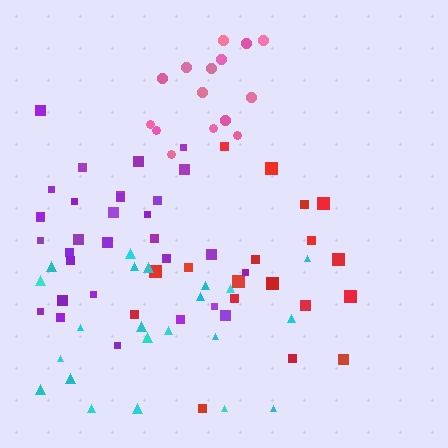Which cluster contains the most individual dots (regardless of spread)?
Purple (31).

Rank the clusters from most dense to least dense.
pink, purple, cyan, red.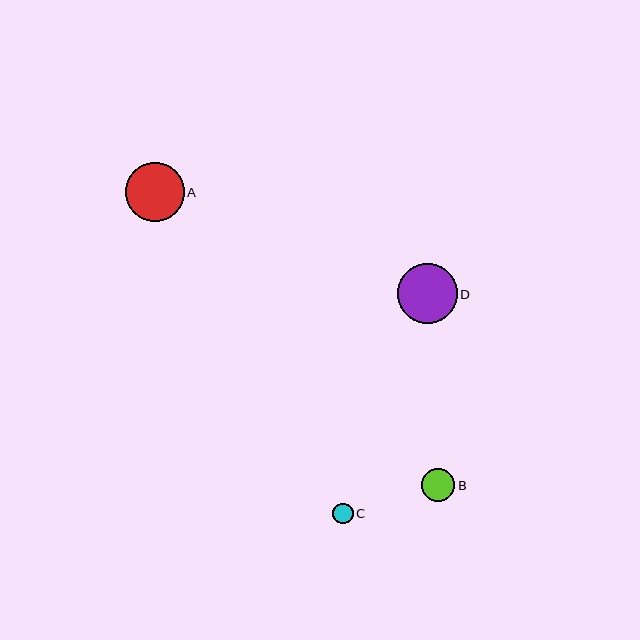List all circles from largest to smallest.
From largest to smallest: D, A, B, C.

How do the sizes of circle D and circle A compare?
Circle D and circle A are approximately the same size.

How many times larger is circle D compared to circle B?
Circle D is approximately 1.8 times the size of circle B.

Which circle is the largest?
Circle D is the largest with a size of approximately 60 pixels.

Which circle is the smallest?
Circle C is the smallest with a size of approximately 21 pixels.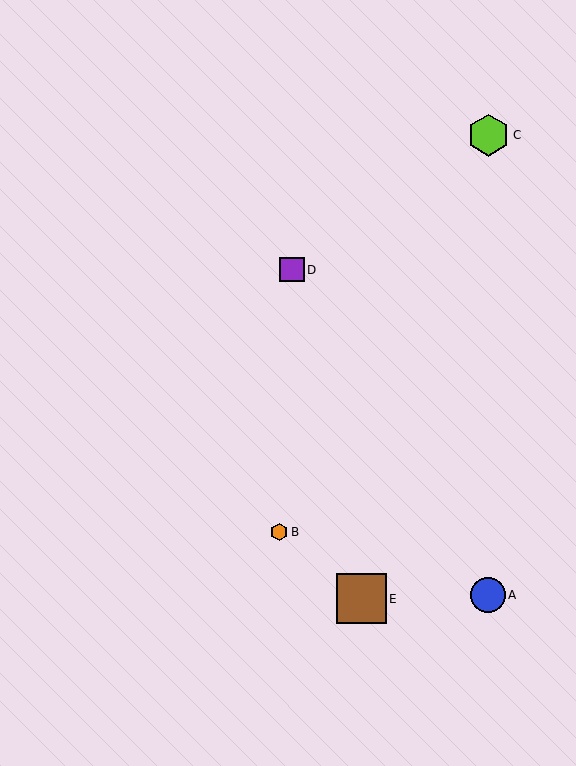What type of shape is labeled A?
Shape A is a blue circle.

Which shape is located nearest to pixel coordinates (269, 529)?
The orange hexagon (labeled B) at (279, 532) is nearest to that location.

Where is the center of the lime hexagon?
The center of the lime hexagon is at (489, 135).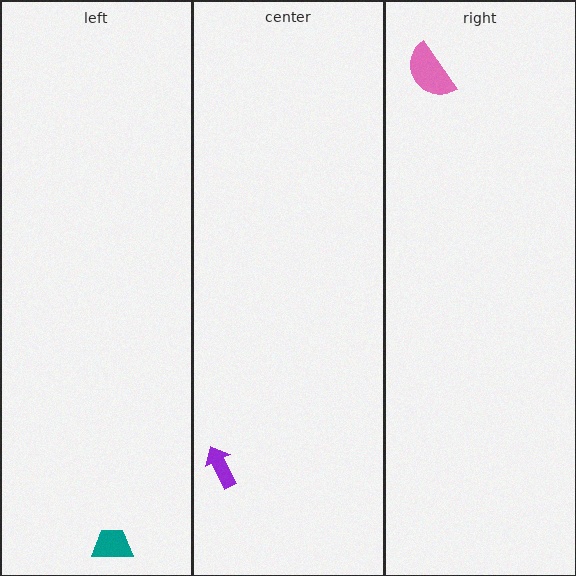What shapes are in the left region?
The teal trapezoid.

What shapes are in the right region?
The pink semicircle.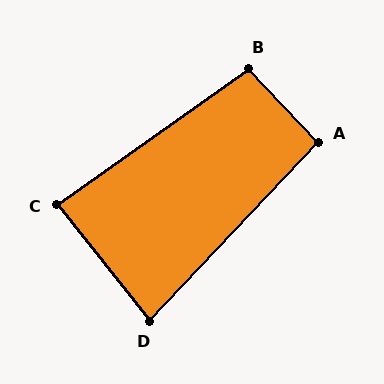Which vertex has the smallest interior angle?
D, at approximately 82 degrees.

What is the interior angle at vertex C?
Approximately 87 degrees (approximately right).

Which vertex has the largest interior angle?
B, at approximately 98 degrees.